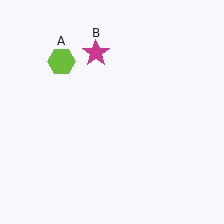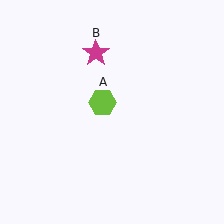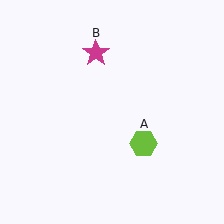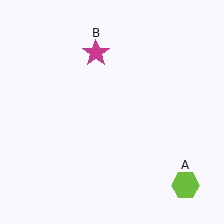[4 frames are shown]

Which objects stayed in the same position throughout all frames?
Magenta star (object B) remained stationary.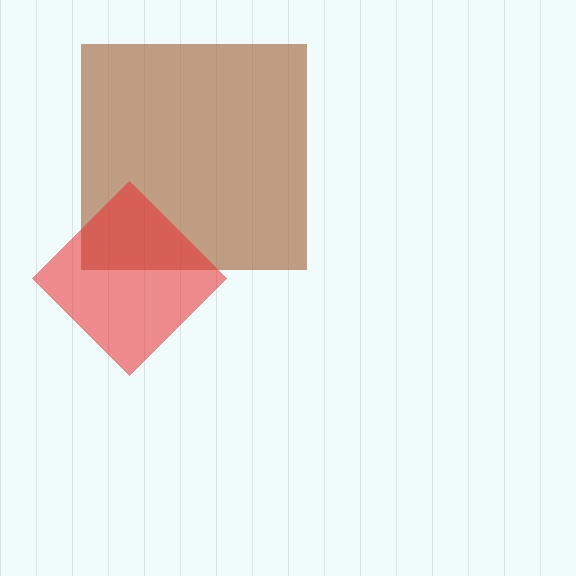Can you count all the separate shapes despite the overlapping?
Yes, there are 2 separate shapes.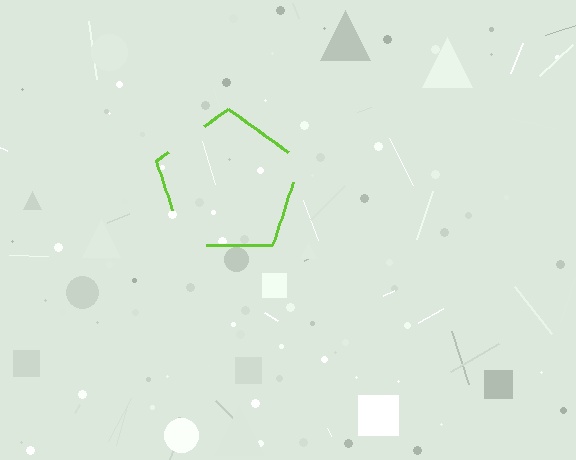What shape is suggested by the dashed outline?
The dashed outline suggests a pentagon.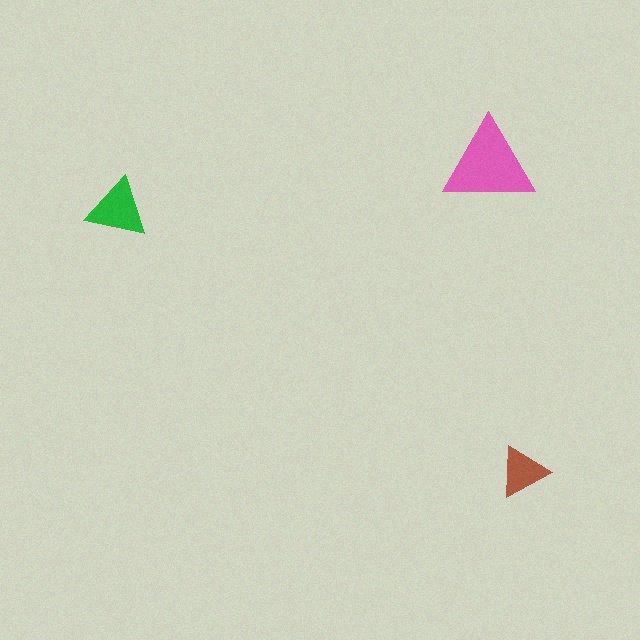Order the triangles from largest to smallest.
the pink one, the green one, the brown one.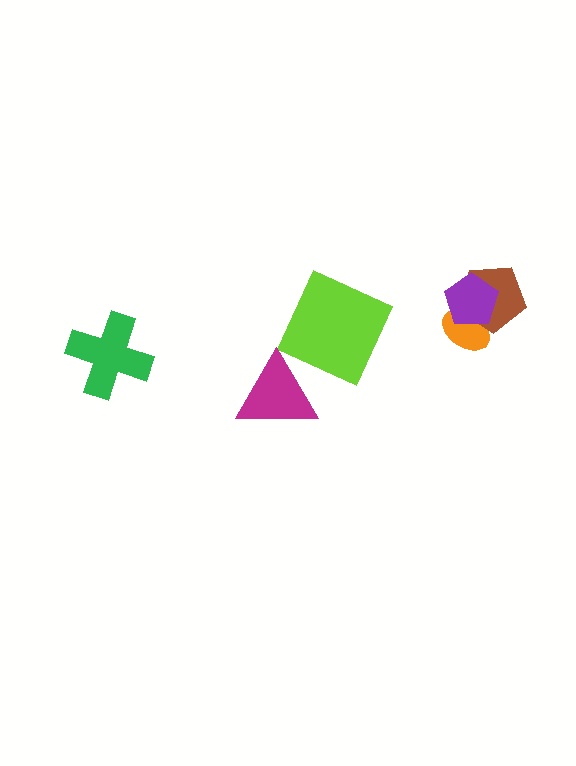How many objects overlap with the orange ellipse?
2 objects overlap with the orange ellipse.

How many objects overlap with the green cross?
0 objects overlap with the green cross.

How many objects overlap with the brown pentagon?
2 objects overlap with the brown pentagon.